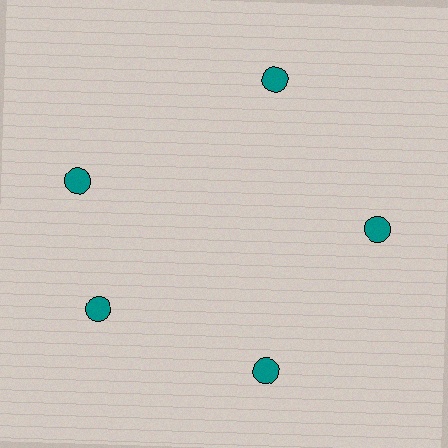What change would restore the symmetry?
The symmetry would be restored by rotating it back into even spacing with its neighbors so that all 5 circles sit at equal angles and equal distance from the center.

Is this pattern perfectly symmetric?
No. The 5 teal circles are arranged in a ring, but one element near the 10 o'clock position is rotated out of alignment along the ring, breaking the 5-fold rotational symmetry.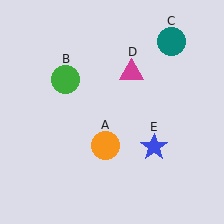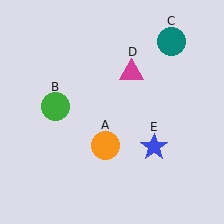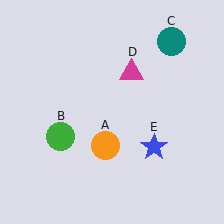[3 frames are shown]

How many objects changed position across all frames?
1 object changed position: green circle (object B).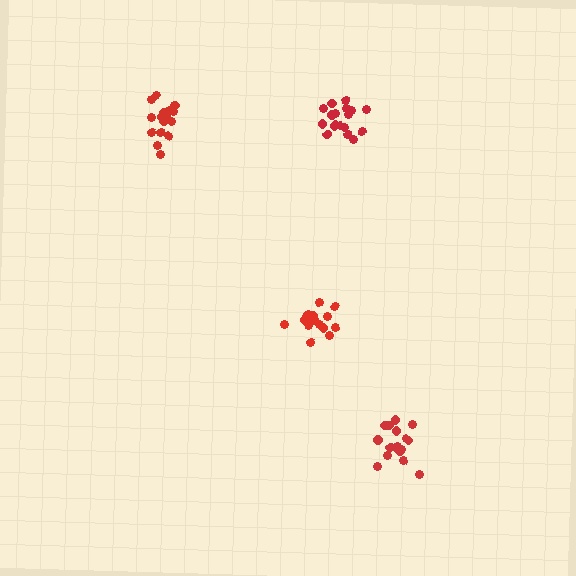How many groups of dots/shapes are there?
There are 4 groups.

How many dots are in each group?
Group 1: 15 dots, Group 2: 17 dots, Group 3: 17 dots, Group 4: 18 dots (67 total).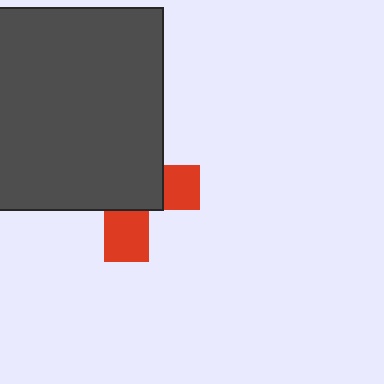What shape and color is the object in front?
The object in front is a dark gray square.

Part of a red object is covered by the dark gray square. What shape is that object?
It is a cross.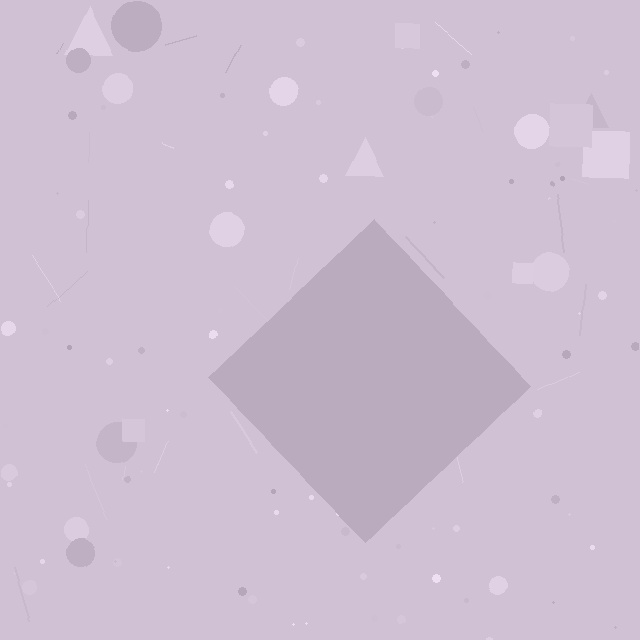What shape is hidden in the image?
A diamond is hidden in the image.